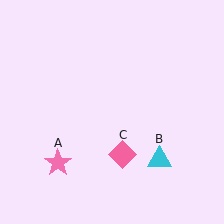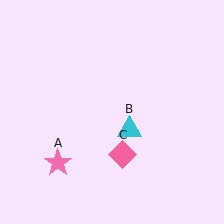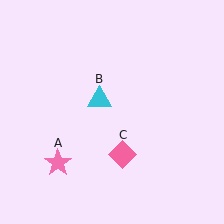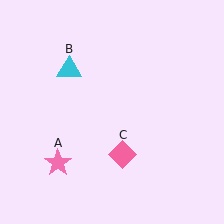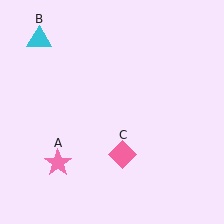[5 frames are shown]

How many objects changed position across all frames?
1 object changed position: cyan triangle (object B).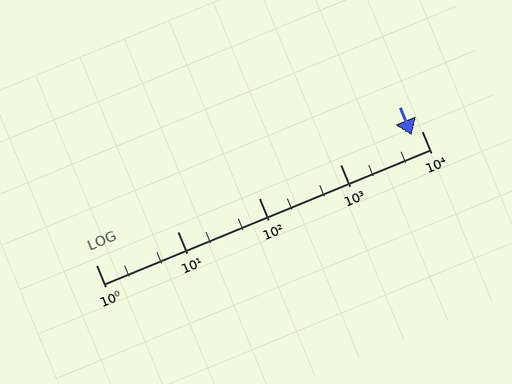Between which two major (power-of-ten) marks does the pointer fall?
The pointer is between 1000 and 10000.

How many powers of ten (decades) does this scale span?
The scale spans 4 decades, from 1 to 10000.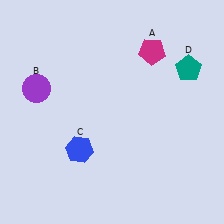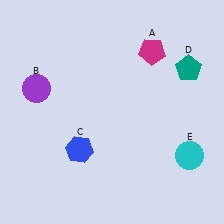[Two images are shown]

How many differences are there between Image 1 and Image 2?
There is 1 difference between the two images.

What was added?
A cyan circle (E) was added in Image 2.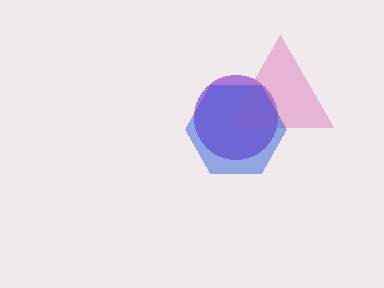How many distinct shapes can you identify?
There are 3 distinct shapes: a purple circle, a pink triangle, a blue hexagon.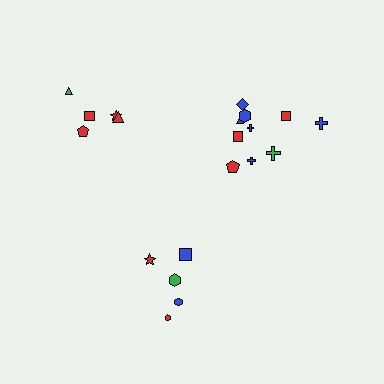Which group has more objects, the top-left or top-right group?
The top-right group.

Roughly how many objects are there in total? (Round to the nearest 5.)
Roughly 20 objects in total.